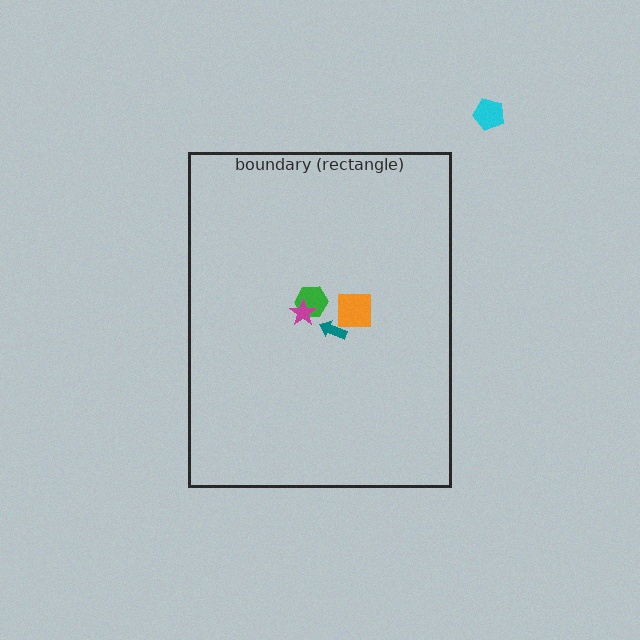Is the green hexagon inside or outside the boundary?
Inside.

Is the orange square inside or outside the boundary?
Inside.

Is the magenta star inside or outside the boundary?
Inside.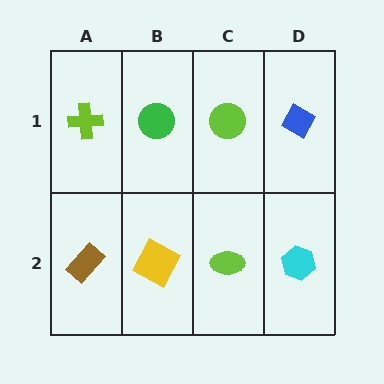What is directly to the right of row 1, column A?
A green circle.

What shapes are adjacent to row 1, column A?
A brown rectangle (row 2, column A), a green circle (row 1, column B).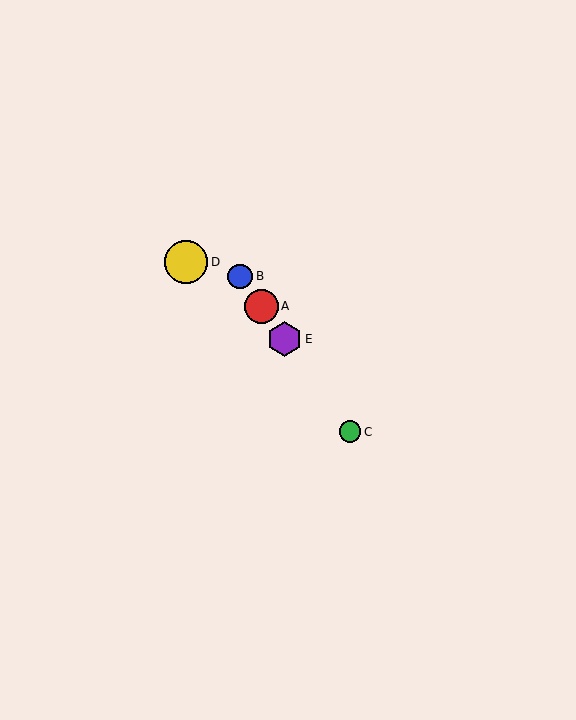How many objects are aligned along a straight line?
4 objects (A, B, C, E) are aligned along a straight line.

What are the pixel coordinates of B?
Object B is at (240, 276).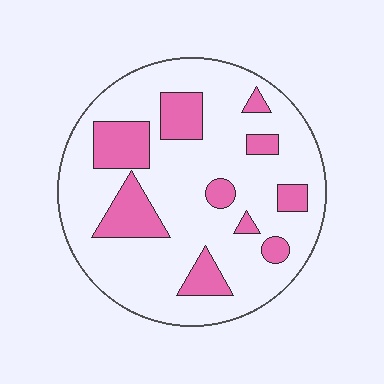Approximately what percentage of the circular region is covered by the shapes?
Approximately 20%.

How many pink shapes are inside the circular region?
10.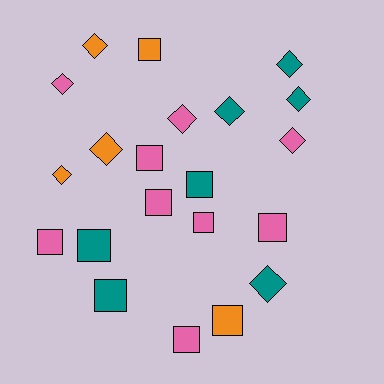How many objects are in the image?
There are 21 objects.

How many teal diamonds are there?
There are 4 teal diamonds.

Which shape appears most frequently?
Square, with 11 objects.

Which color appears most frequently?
Pink, with 9 objects.